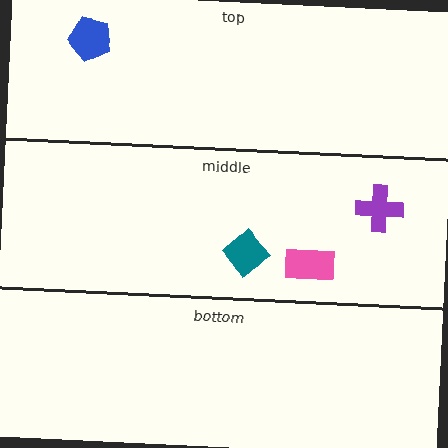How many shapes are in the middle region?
3.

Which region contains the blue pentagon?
The top region.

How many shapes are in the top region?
1.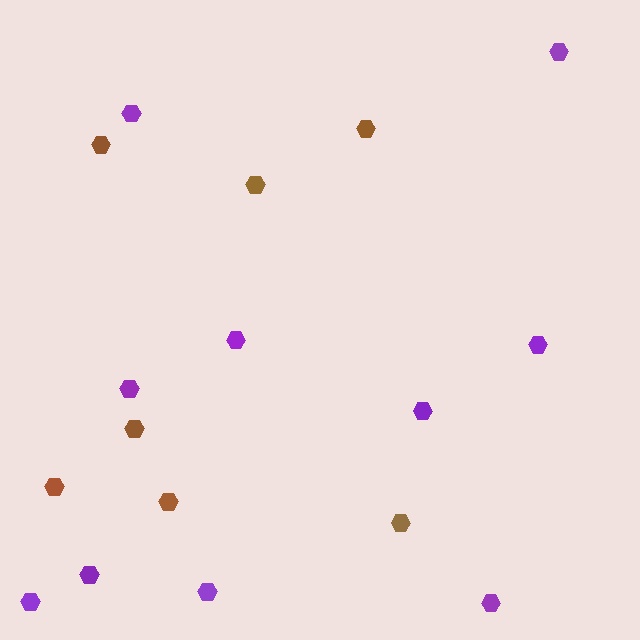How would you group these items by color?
There are 2 groups: one group of brown hexagons (7) and one group of purple hexagons (10).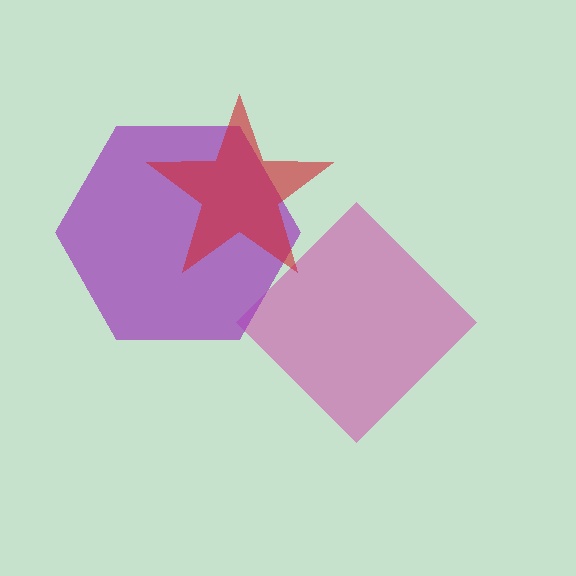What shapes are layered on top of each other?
The layered shapes are: a magenta diamond, a purple hexagon, a red star.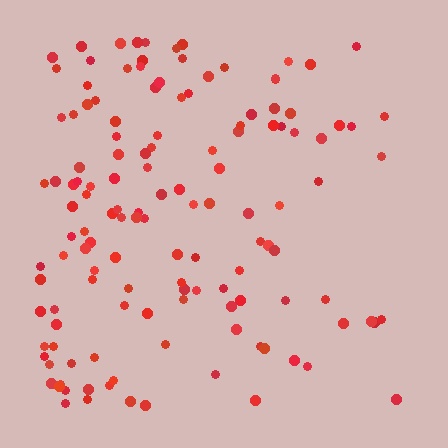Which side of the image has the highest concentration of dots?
The left.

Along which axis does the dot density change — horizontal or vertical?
Horizontal.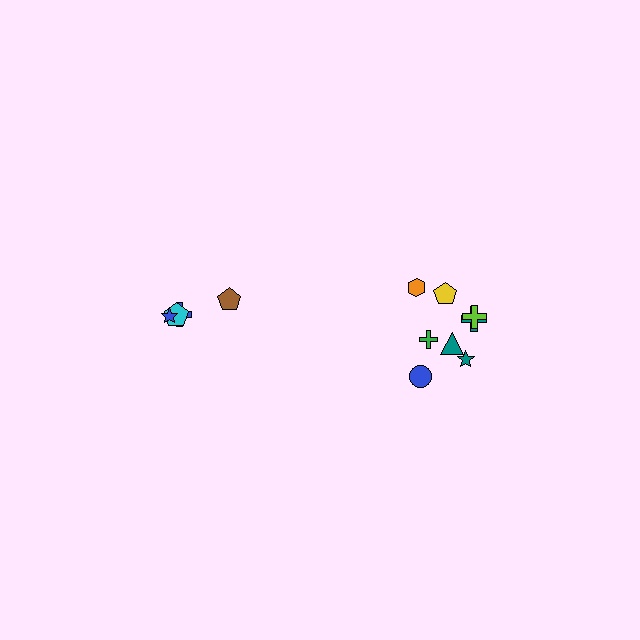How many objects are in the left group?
There are 4 objects.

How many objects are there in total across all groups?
There are 12 objects.